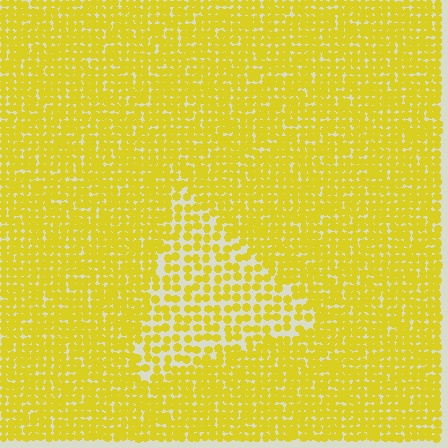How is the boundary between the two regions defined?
The boundary is defined by a change in element density (approximately 1.8x ratio). All elements are the same color, size, and shape.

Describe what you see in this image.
The image contains small yellow elements arranged at two different densities. A triangle-shaped region is visible where the elements are less densely packed than the surrounding area.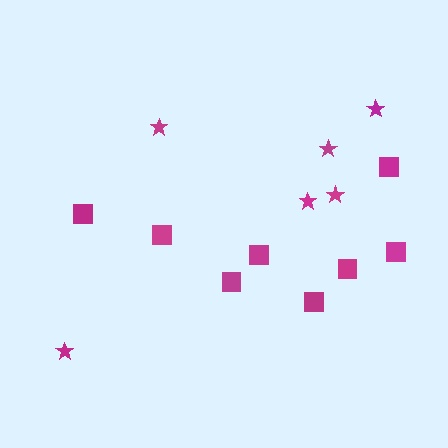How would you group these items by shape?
There are 2 groups: one group of stars (6) and one group of squares (8).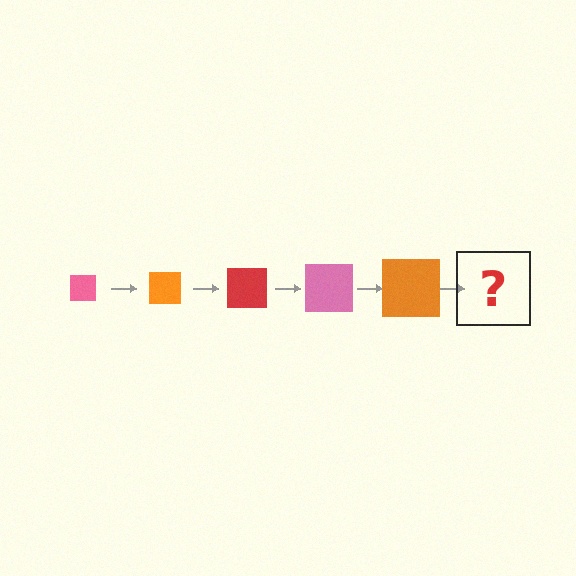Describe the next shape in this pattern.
It should be a red square, larger than the previous one.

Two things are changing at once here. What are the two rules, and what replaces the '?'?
The two rules are that the square grows larger each step and the color cycles through pink, orange, and red. The '?' should be a red square, larger than the previous one.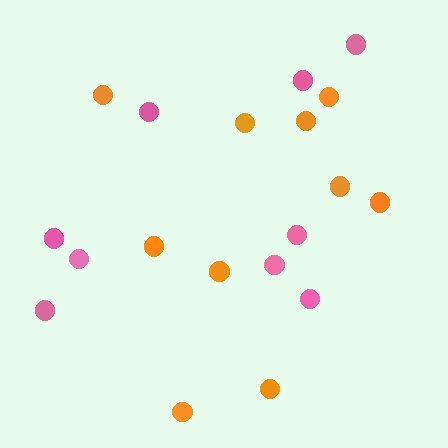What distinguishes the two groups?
There are 2 groups: one group of orange circles (10) and one group of pink circles (9).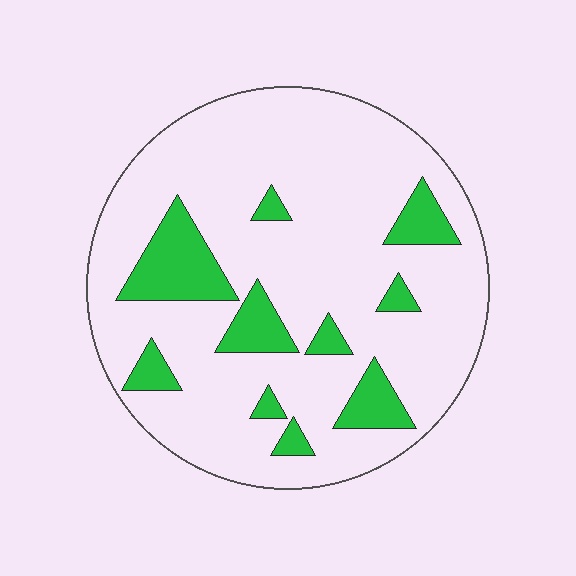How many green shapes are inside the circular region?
10.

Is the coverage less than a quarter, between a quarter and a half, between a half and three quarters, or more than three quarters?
Less than a quarter.